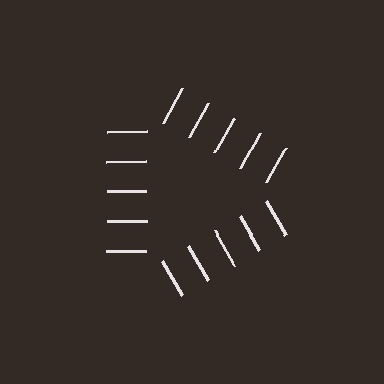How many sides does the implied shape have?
3 sides — the line-ends trace a triangle.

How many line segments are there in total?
15 — 5 along each of the 3 edges.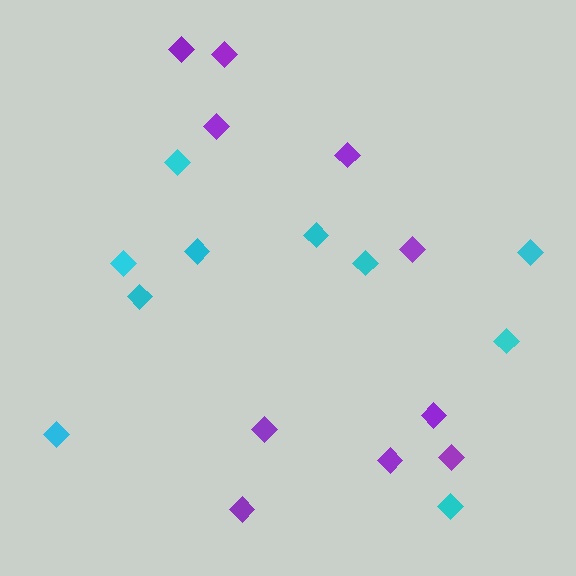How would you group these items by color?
There are 2 groups: one group of purple diamonds (10) and one group of cyan diamonds (10).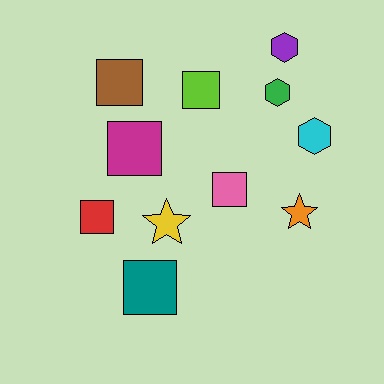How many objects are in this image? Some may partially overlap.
There are 11 objects.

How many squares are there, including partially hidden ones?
There are 6 squares.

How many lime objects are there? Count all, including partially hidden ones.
There is 1 lime object.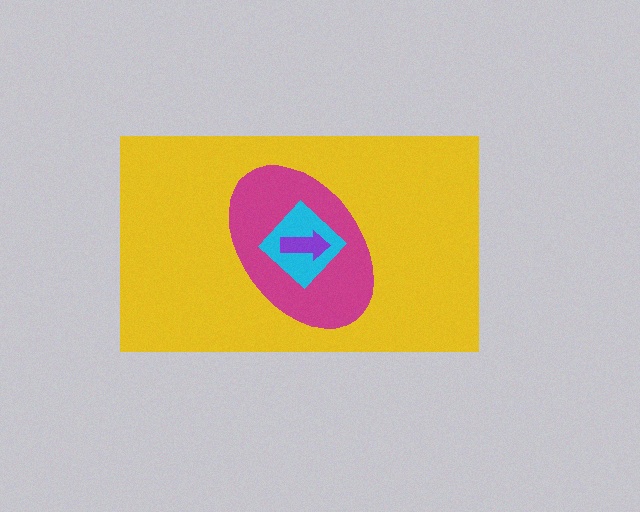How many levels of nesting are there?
4.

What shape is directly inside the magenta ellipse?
The cyan diamond.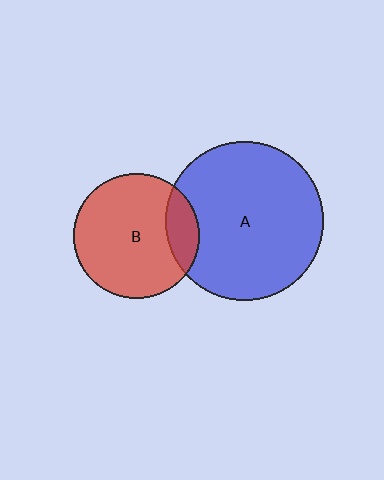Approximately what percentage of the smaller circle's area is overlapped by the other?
Approximately 15%.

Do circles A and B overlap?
Yes.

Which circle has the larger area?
Circle A (blue).